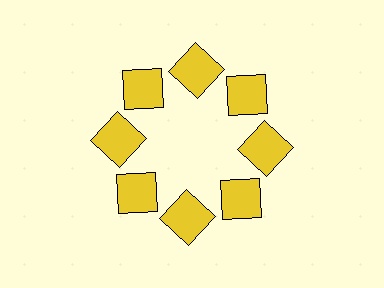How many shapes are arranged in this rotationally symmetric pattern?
There are 8 shapes, arranged in 8 groups of 1.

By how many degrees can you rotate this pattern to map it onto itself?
The pattern maps onto itself every 45 degrees of rotation.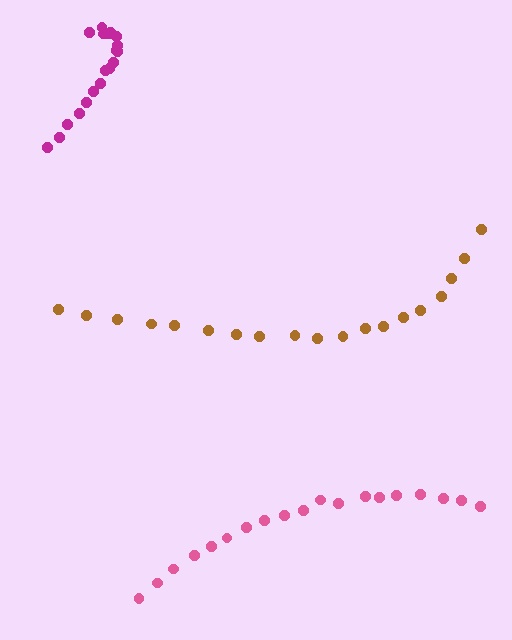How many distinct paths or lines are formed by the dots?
There are 3 distinct paths.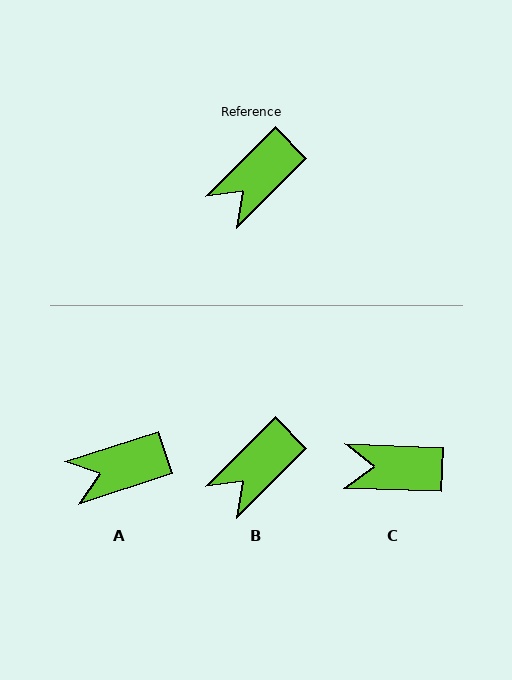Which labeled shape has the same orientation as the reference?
B.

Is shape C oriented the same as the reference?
No, it is off by about 47 degrees.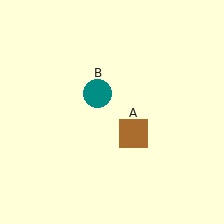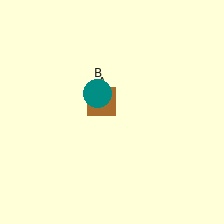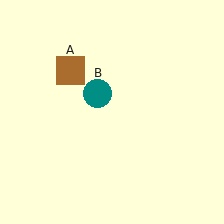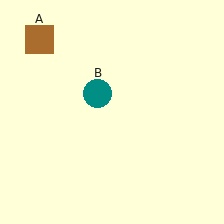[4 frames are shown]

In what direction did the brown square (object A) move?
The brown square (object A) moved up and to the left.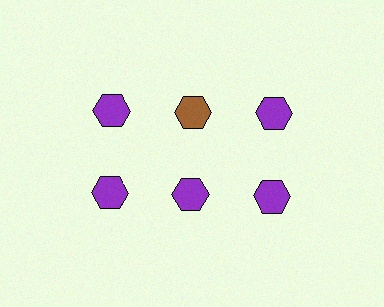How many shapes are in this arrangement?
There are 6 shapes arranged in a grid pattern.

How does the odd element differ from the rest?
It has a different color: brown instead of purple.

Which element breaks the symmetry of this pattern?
The brown hexagon in the top row, second from left column breaks the symmetry. All other shapes are purple hexagons.